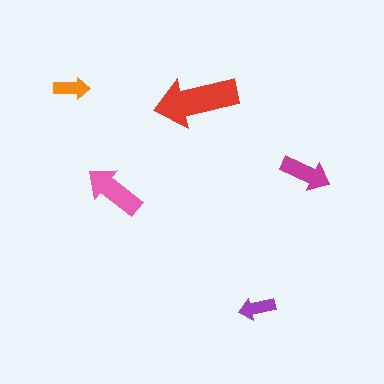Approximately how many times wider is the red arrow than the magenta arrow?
About 1.5 times wider.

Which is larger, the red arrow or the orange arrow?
The red one.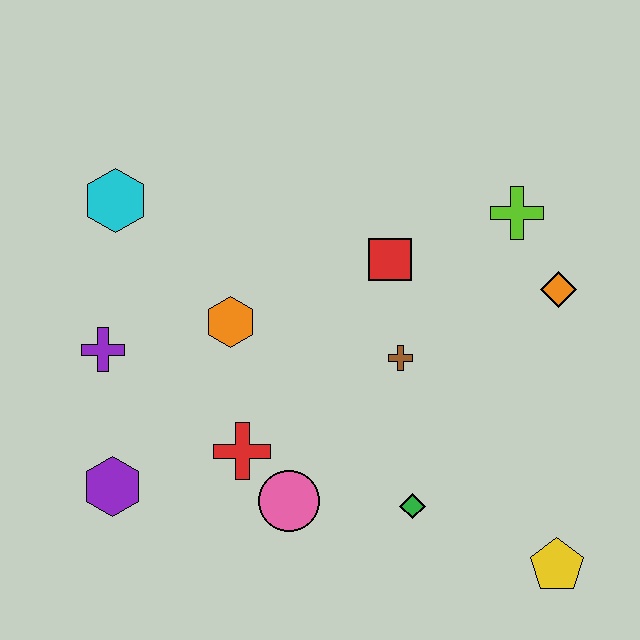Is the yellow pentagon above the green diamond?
No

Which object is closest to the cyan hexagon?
The purple cross is closest to the cyan hexagon.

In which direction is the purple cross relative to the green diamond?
The purple cross is to the left of the green diamond.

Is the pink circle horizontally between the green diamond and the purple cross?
Yes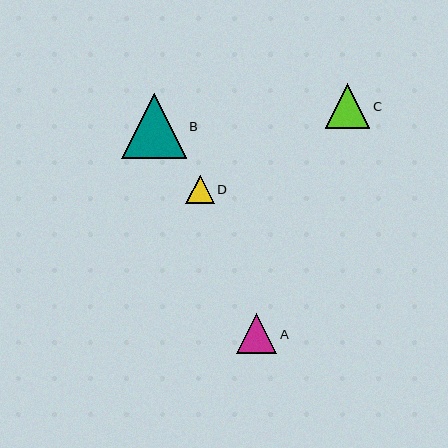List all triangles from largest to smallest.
From largest to smallest: B, C, A, D.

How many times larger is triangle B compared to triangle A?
Triangle B is approximately 1.6 times the size of triangle A.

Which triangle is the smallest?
Triangle D is the smallest with a size of approximately 28 pixels.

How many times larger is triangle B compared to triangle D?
Triangle B is approximately 2.3 times the size of triangle D.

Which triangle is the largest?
Triangle B is the largest with a size of approximately 64 pixels.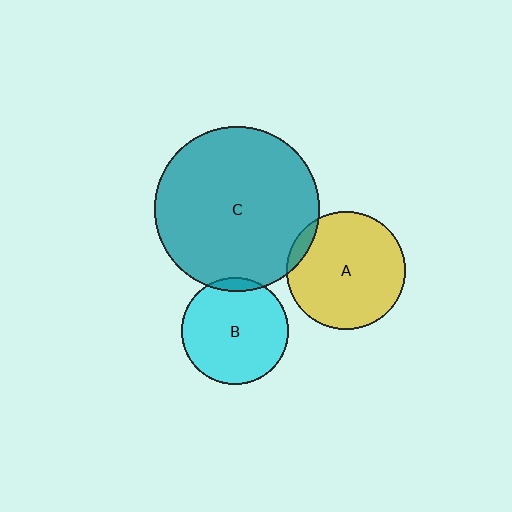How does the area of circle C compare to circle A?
Approximately 1.9 times.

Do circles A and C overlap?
Yes.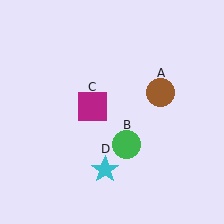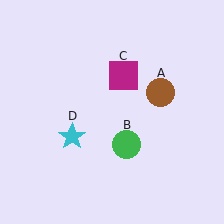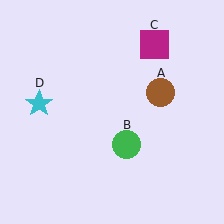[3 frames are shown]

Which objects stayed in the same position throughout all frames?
Brown circle (object A) and green circle (object B) remained stationary.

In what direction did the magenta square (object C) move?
The magenta square (object C) moved up and to the right.